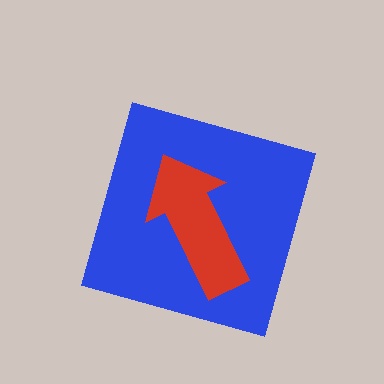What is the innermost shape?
The red arrow.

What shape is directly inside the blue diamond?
The red arrow.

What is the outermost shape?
The blue diamond.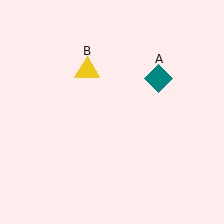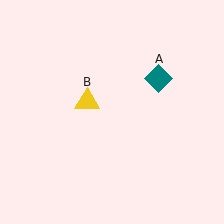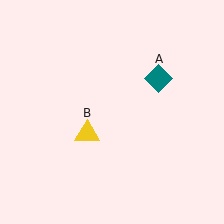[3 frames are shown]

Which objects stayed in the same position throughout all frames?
Teal diamond (object A) remained stationary.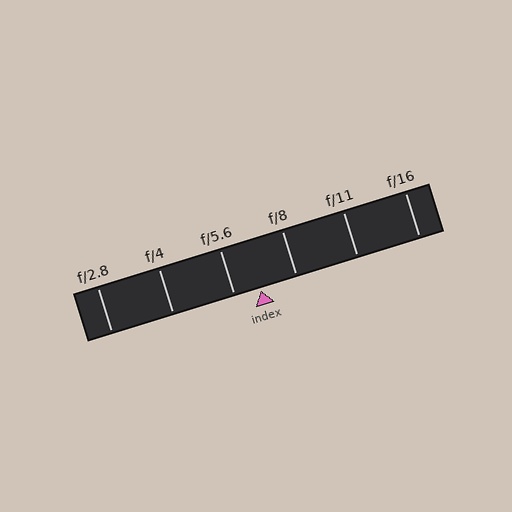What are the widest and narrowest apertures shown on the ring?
The widest aperture shown is f/2.8 and the narrowest is f/16.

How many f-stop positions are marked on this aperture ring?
There are 6 f-stop positions marked.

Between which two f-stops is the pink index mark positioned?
The index mark is between f/5.6 and f/8.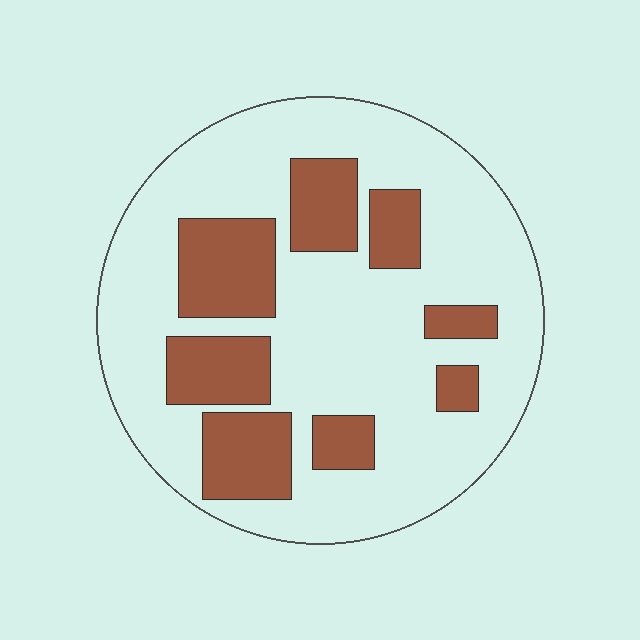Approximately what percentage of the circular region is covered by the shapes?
Approximately 25%.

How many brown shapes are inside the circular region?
8.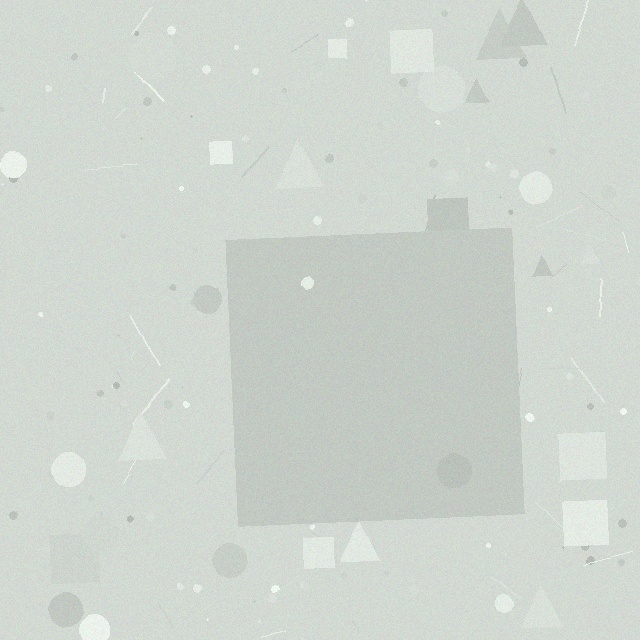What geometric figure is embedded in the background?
A square is embedded in the background.